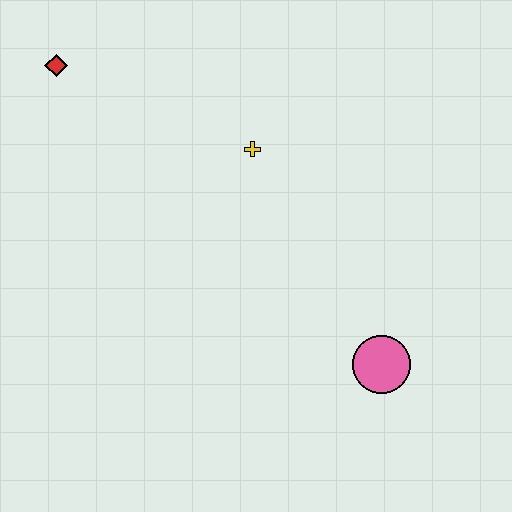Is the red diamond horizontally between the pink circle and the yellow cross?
No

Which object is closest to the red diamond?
The yellow cross is closest to the red diamond.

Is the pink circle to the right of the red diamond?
Yes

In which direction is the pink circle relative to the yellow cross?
The pink circle is below the yellow cross.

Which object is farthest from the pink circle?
The red diamond is farthest from the pink circle.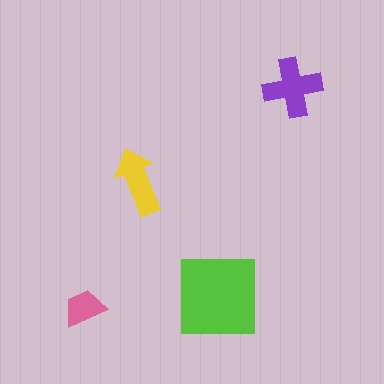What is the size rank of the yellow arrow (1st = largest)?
3rd.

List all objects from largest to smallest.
The lime square, the purple cross, the yellow arrow, the pink trapezoid.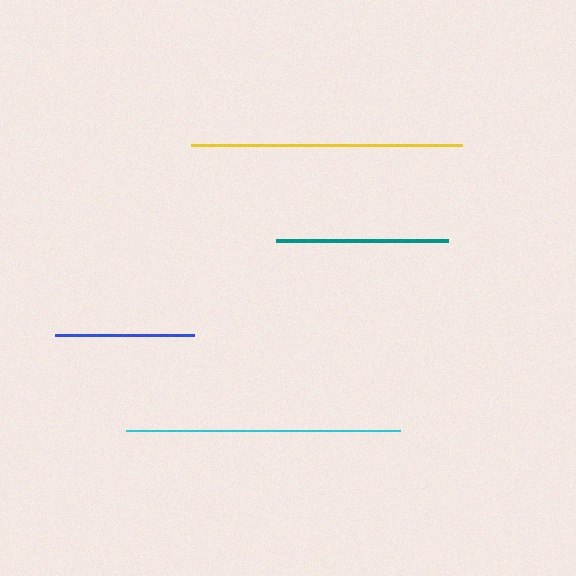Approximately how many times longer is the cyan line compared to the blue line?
The cyan line is approximately 2.0 times the length of the blue line.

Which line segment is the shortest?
The blue line is the shortest at approximately 139 pixels.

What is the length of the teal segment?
The teal segment is approximately 172 pixels long.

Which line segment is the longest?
The cyan line is the longest at approximately 274 pixels.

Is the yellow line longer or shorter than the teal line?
The yellow line is longer than the teal line.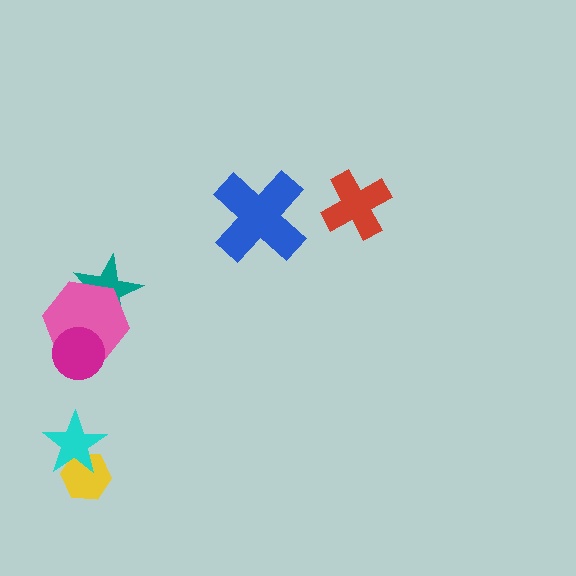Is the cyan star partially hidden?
No, no other shape covers it.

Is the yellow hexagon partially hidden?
Yes, it is partially covered by another shape.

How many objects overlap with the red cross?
0 objects overlap with the red cross.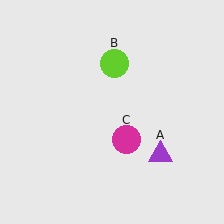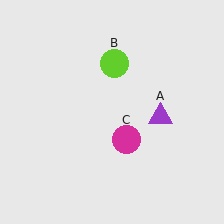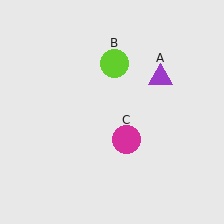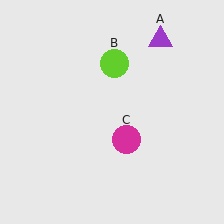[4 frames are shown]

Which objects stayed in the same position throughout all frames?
Lime circle (object B) and magenta circle (object C) remained stationary.